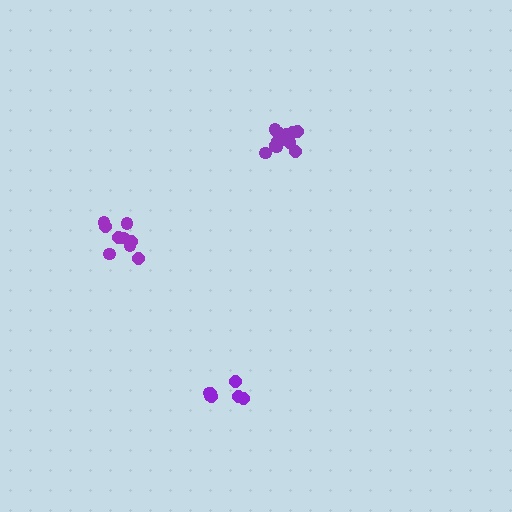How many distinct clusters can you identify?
There are 3 distinct clusters.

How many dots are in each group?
Group 1: 9 dots, Group 2: 7 dots, Group 3: 12 dots (28 total).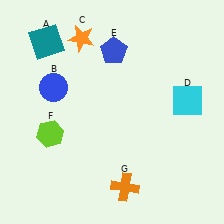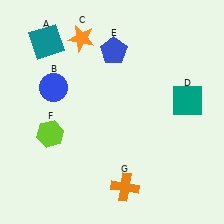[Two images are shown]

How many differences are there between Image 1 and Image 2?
There is 1 difference between the two images.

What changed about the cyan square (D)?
In Image 1, D is cyan. In Image 2, it changed to teal.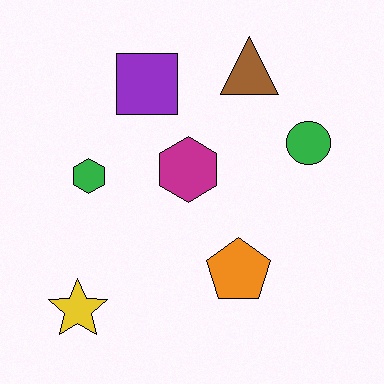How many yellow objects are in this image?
There is 1 yellow object.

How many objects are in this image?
There are 7 objects.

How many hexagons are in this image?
There are 2 hexagons.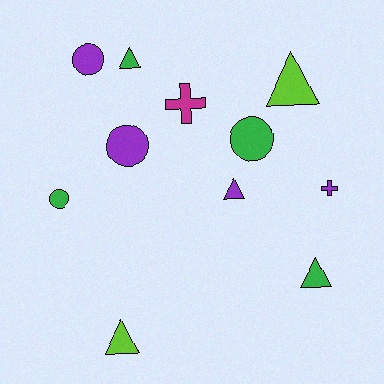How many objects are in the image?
There are 11 objects.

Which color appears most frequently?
Purple, with 4 objects.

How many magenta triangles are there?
There are no magenta triangles.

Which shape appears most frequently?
Triangle, with 5 objects.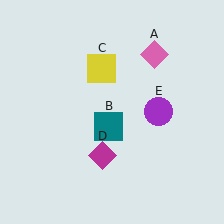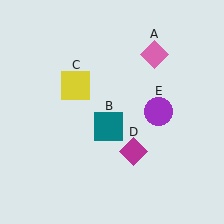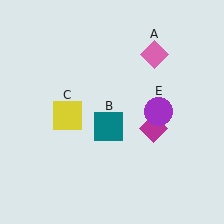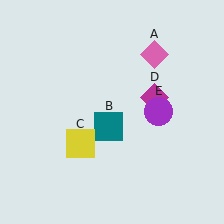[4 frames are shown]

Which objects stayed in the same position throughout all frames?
Pink diamond (object A) and teal square (object B) and purple circle (object E) remained stationary.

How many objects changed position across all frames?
2 objects changed position: yellow square (object C), magenta diamond (object D).